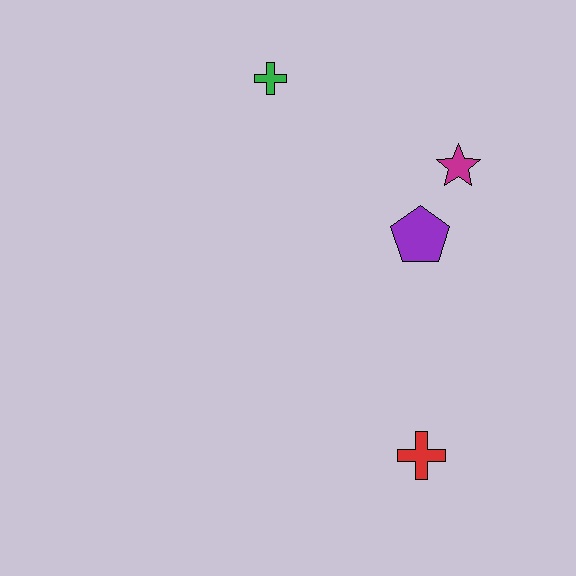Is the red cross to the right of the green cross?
Yes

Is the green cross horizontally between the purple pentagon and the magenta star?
No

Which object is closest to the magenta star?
The purple pentagon is closest to the magenta star.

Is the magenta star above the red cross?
Yes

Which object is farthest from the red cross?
The green cross is farthest from the red cross.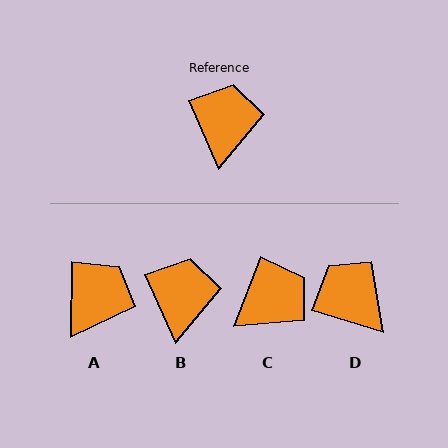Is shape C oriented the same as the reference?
No, it is off by about 45 degrees.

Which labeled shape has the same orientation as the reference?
B.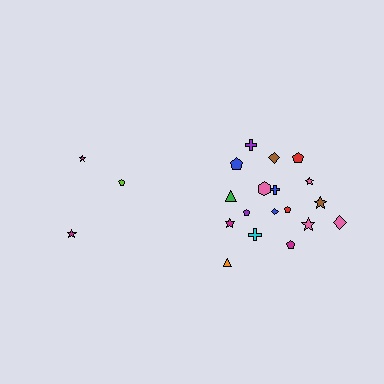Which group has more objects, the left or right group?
The right group.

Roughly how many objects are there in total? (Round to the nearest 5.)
Roughly 20 objects in total.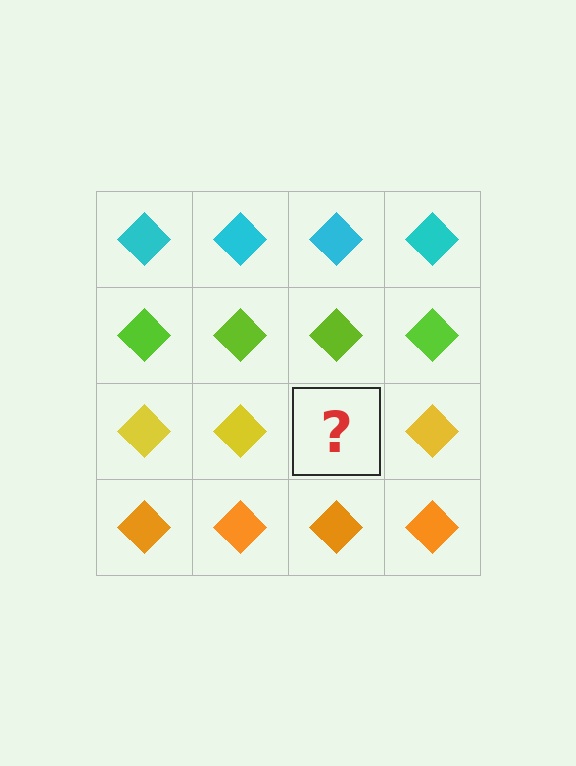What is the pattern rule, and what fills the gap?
The rule is that each row has a consistent color. The gap should be filled with a yellow diamond.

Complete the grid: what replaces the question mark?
The question mark should be replaced with a yellow diamond.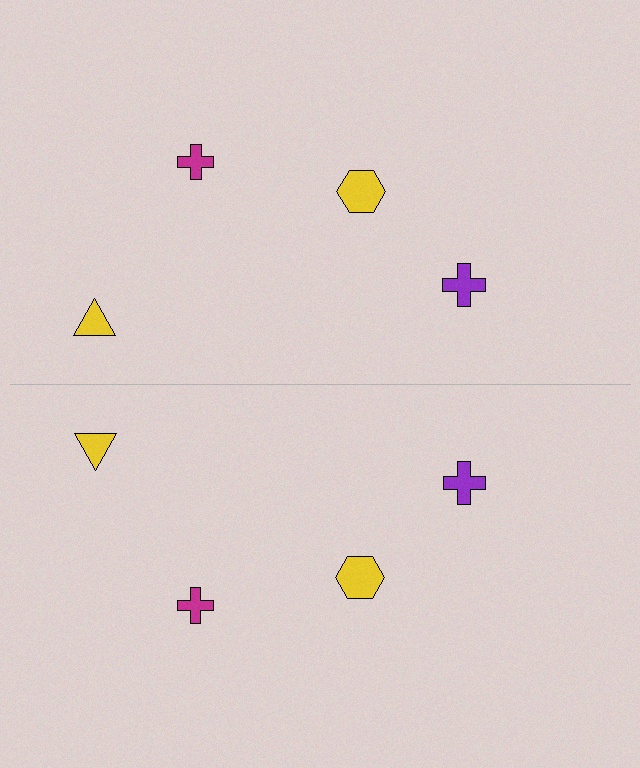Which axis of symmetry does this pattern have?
The pattern has a horizontal axis of symmetry running through the center of the image.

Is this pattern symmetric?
Yes, this pattern has bilateral (reflection) symmetry.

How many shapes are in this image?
There are 8 shapes in this image.